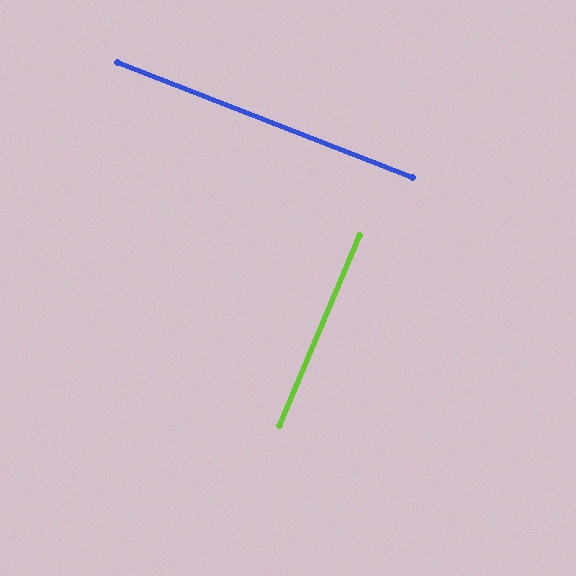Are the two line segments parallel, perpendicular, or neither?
Perpendicular — they meet at approximately 88°.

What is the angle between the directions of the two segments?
Approximately 88 degrees.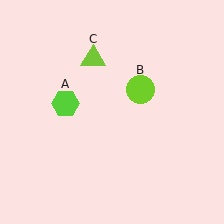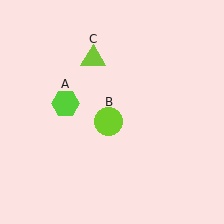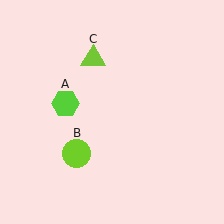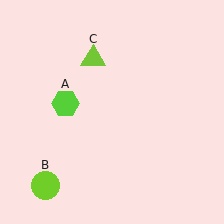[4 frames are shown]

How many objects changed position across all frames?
1 object changed position: lime circle (object B).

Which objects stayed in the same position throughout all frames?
Lime hexagon (object A) and lime triangle (object C) remained stationary.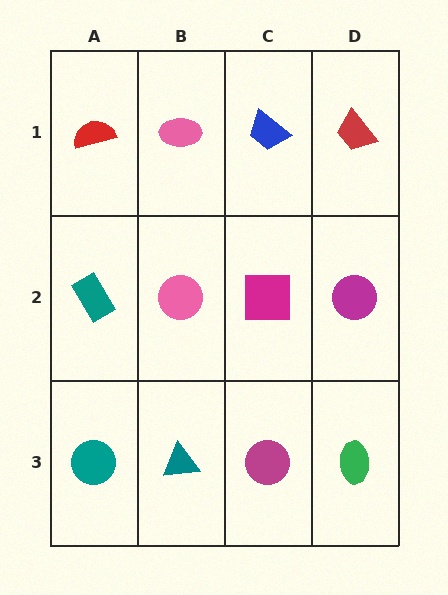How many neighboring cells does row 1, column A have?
2.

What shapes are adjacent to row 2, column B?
A pink ellipse (row 1, column B), a teal triangle (row 3, column B), a teal rectangle (row 2, column A), a magenta square (row 2, column C).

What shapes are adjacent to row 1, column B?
A pink circle (row 2, column B), a red semicircle (row 1, column A), a blue trapezoid (row 1, column C).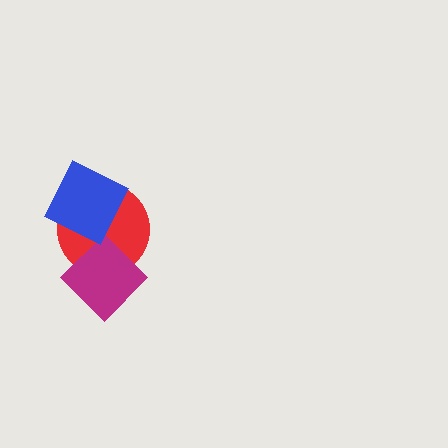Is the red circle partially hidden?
Yes, it is partially covered by another shape.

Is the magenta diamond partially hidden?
Yes, it is partially covered by another shape.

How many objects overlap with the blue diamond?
2 objects overlap with the blue diamond.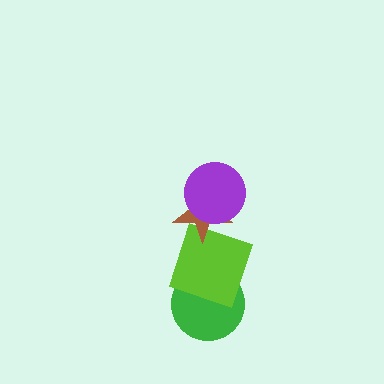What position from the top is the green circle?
The green circle is 4th from the top.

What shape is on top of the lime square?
The brown star is on top of the lime square.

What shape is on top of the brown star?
The purple circle is on top of the brown star.